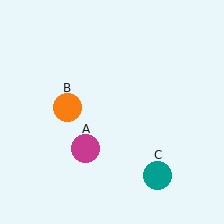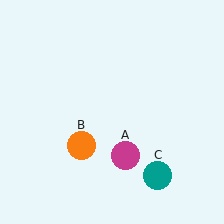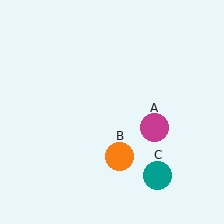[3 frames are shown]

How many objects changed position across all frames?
2 objects changed position: magenta circle (object A), orange circle (object B).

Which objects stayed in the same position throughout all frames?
Teal circle (object C) remained stationary.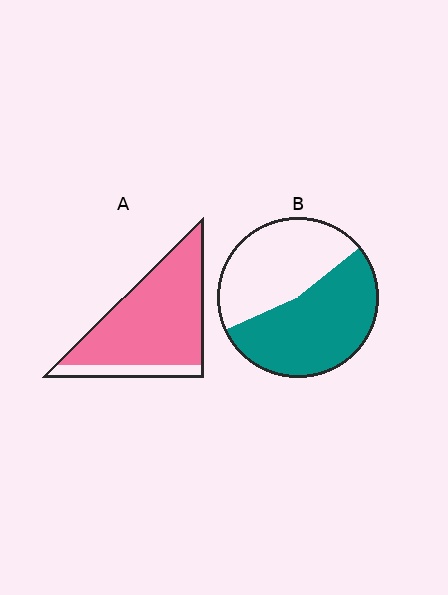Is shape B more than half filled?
Yes.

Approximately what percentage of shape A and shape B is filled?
A is approximately 85% and B is approximately 55%.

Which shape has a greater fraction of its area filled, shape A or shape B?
Shape A.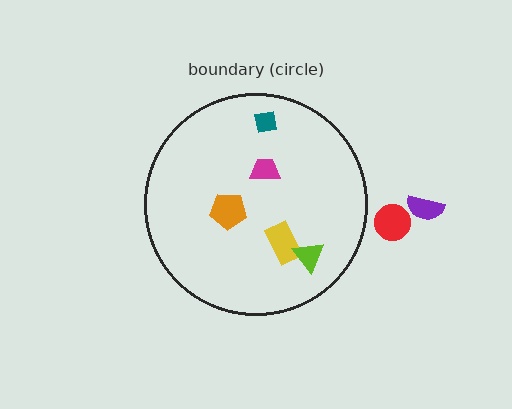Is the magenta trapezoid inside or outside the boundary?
Inside.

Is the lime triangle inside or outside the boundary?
Inside.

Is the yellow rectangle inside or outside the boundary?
Inside.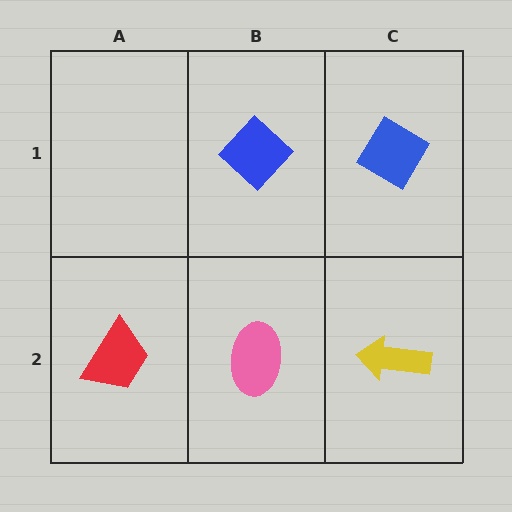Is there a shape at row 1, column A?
No, that cell is empty.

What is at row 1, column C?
A blue diamond.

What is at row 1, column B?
A blue diamond.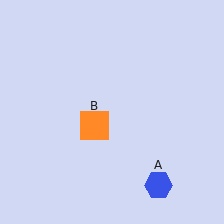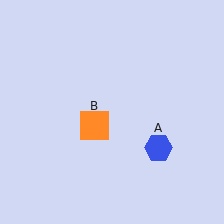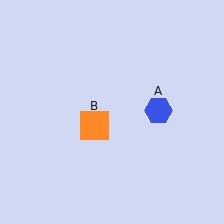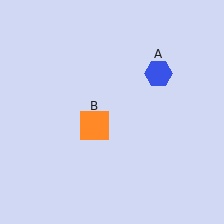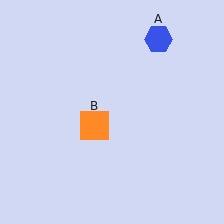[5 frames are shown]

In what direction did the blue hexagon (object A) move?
The blue hexagon (object A) moved up.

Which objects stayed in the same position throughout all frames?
Orange square (object B) remained stationary.